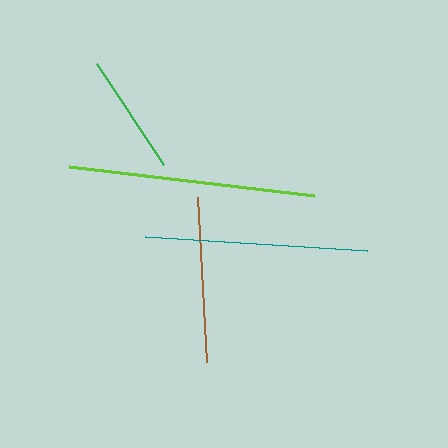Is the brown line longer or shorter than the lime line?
The lime line is longer than the brown line.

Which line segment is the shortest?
The green line is the shortest at approximately 122 pixels.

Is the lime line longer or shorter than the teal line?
The lime line is longer than the teal line.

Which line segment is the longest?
The lime line is the longest at approximately 247 pixels.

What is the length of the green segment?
The green segment is approximately 122 pixels long.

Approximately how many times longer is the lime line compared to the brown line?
The lime line is approximately 1.5 times the length of the brown line.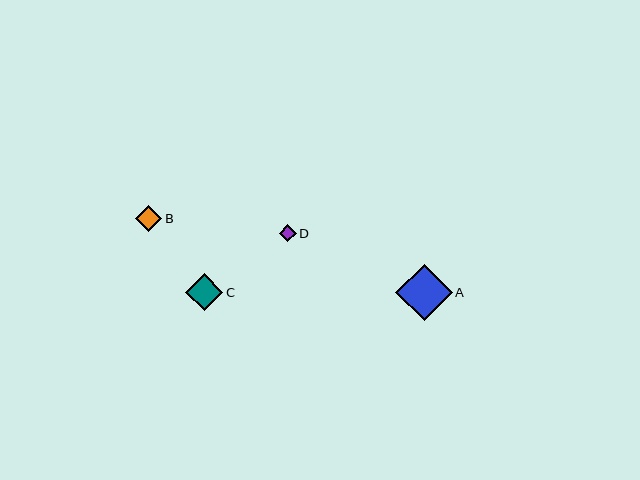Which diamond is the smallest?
Diamond D is the smallest with a size of approximately 17 pixels.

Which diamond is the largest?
Diamond A is the largest with a size of approximately 57 pixels.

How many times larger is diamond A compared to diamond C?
Diamond A is approximately 1.5 times the size of diamond C.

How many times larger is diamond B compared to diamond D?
Diamond B is approximately 1.6 times the size of diamond D.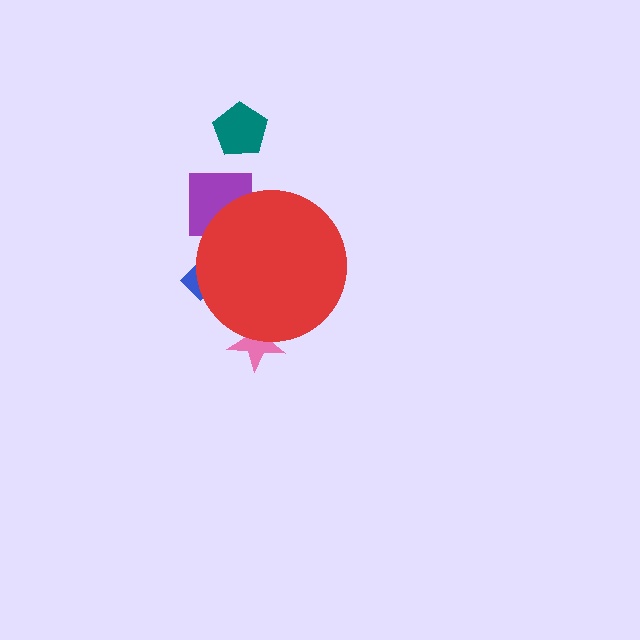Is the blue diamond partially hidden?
Yes, the blue diamond is partially hidden behind the red circle.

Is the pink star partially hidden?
Yes, the pink star is partially hidden behind the red circle.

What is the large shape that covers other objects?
A red circle.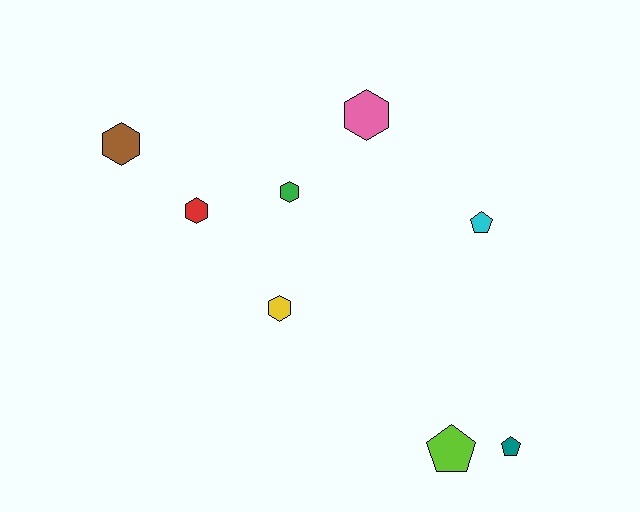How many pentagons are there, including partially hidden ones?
There are 3 pentagons.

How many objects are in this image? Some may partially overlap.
There are 8 objects.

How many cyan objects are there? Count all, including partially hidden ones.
There is 1 cyan object.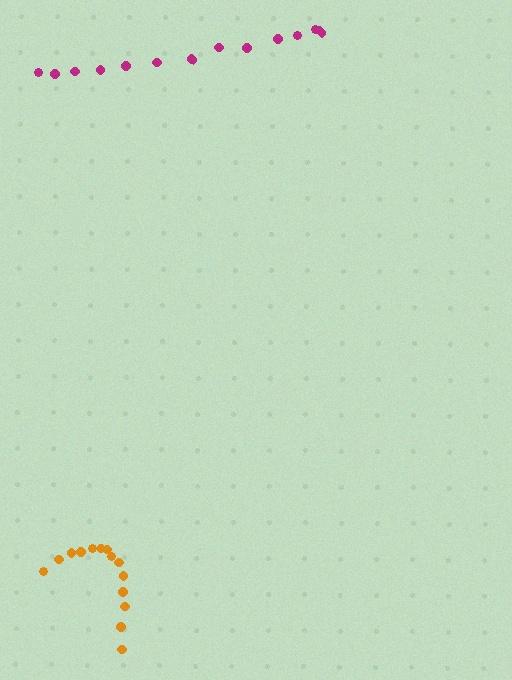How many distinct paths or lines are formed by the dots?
There are 2 distinct paths.